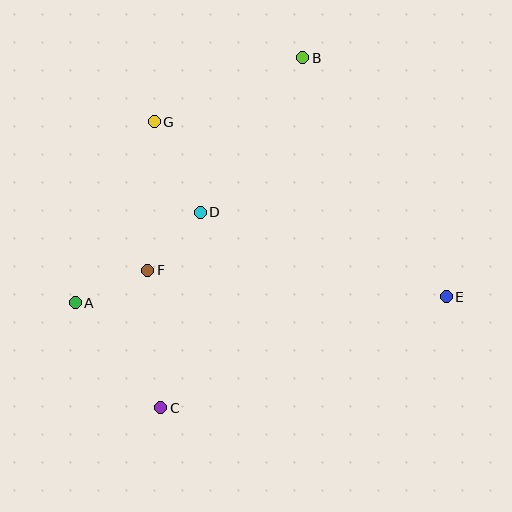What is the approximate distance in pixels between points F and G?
The distance between F and G is approximately 149 pixels.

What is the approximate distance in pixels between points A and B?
The distance between A and B is approximately 334 pixels.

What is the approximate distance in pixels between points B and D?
The distance between B and D is approximately 185 pixels.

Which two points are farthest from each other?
Points B and C are farthest from each other.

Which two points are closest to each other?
Points D and F are closest to each other.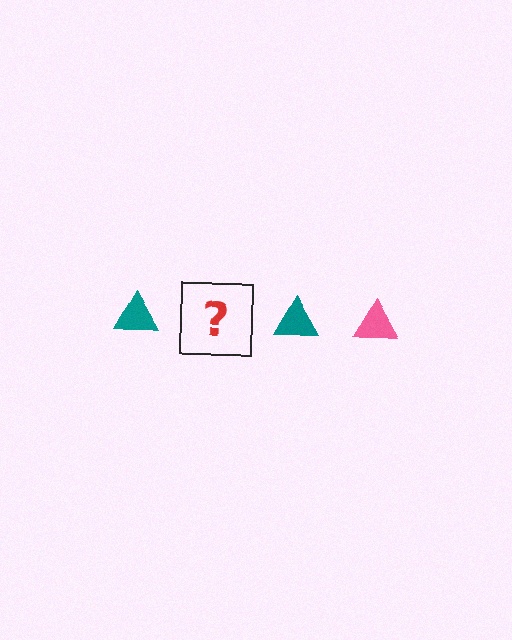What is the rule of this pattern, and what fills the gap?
The rule is that the pattern cycles through teal, pink triangles. The gap should be filled with a pink triangle.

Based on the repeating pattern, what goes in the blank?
The blank should be a pink triangle.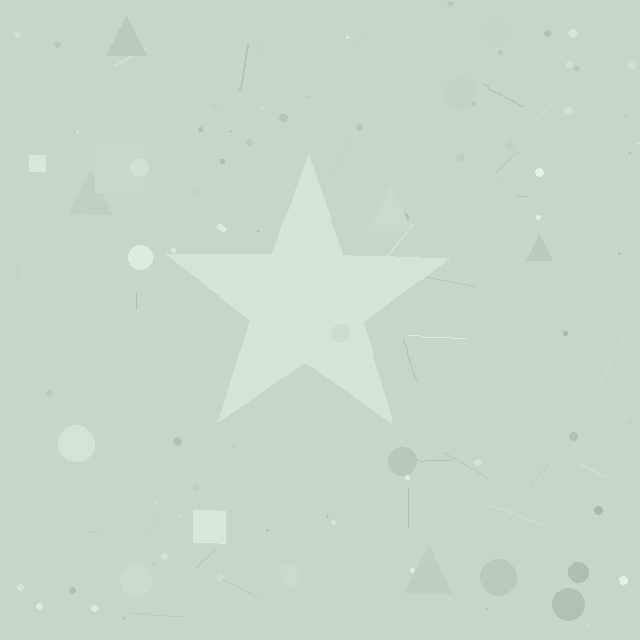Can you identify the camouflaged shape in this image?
The camouflaged shape is a star.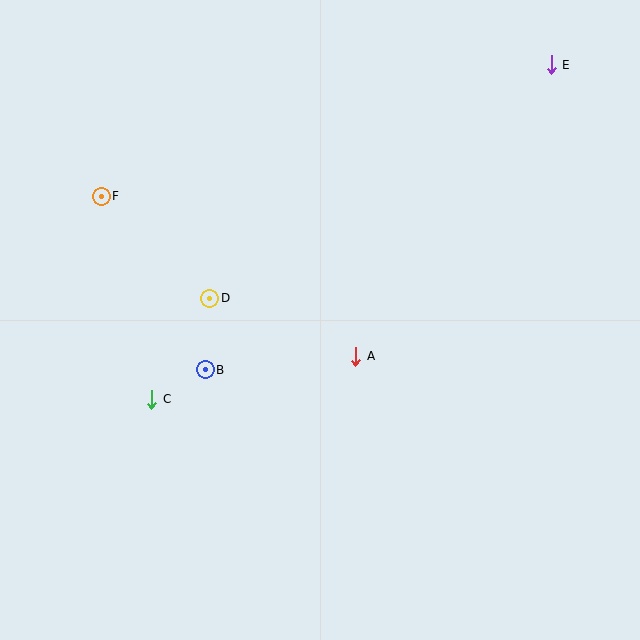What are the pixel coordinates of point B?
Point B is at (205, 370).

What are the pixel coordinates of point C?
Point C is at (152, 399).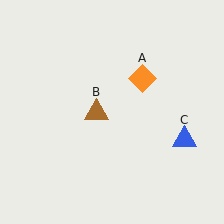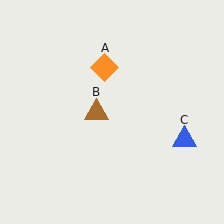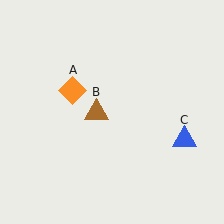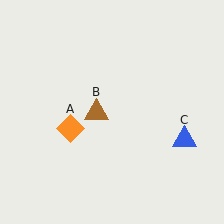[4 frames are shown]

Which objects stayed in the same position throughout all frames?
Brown triangle (object B) and blue triangle (object C) remained stationary.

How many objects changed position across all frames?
1 object changed position: orange diamond (object A).